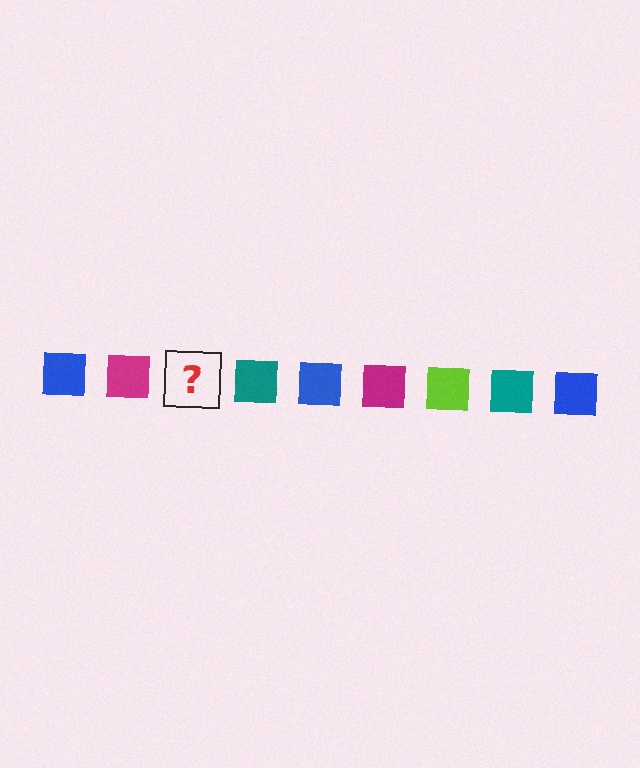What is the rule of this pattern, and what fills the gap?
The rule is that the pattern cycles through blue, magenta, lime, teal squares. The gap should be filled with a lime square.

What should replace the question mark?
The question mark should be replaced with a lime square.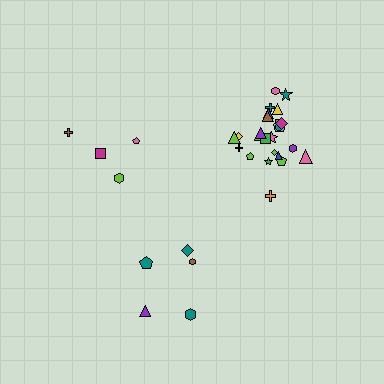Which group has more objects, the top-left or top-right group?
The top-right group.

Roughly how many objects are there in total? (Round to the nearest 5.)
Roughly 35 objects in total.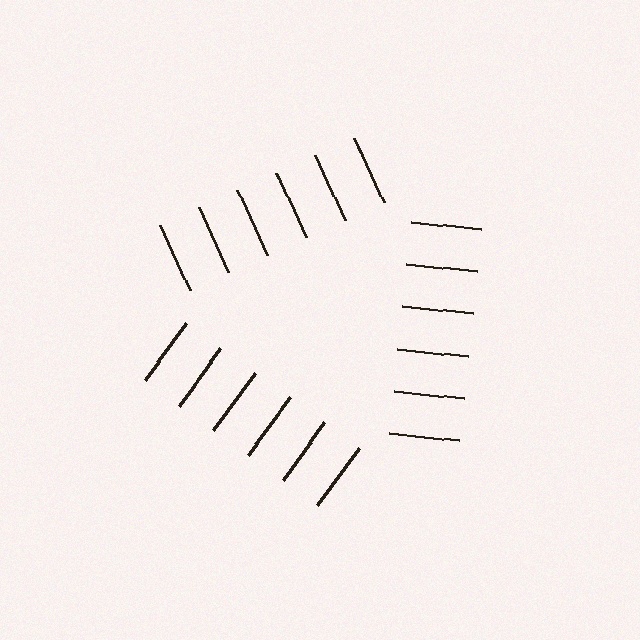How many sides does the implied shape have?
3 sides — the line-ends trace a triangle.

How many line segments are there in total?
18 — 6 along each of the 3 edges.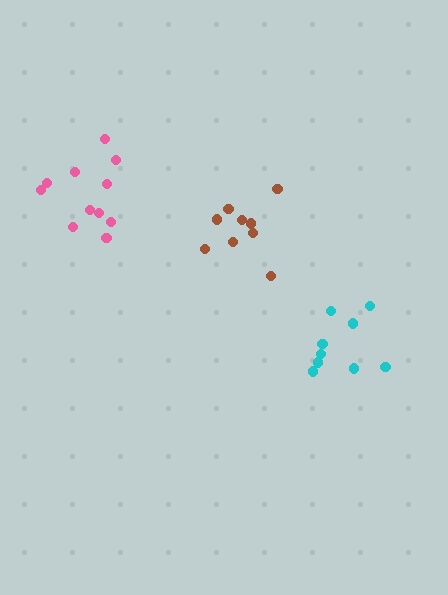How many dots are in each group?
Group 1: 11 dots, Group 2: 9 dots, Group 3: 9 dots (29 total).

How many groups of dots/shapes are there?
There are 3 groups.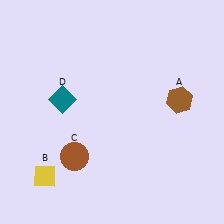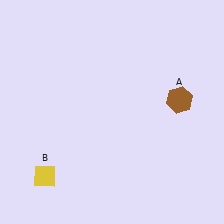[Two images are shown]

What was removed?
The teal diamond (D), the brown circle (C) were removed in Image 2.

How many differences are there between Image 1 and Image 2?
There are 2 differences between the two images.